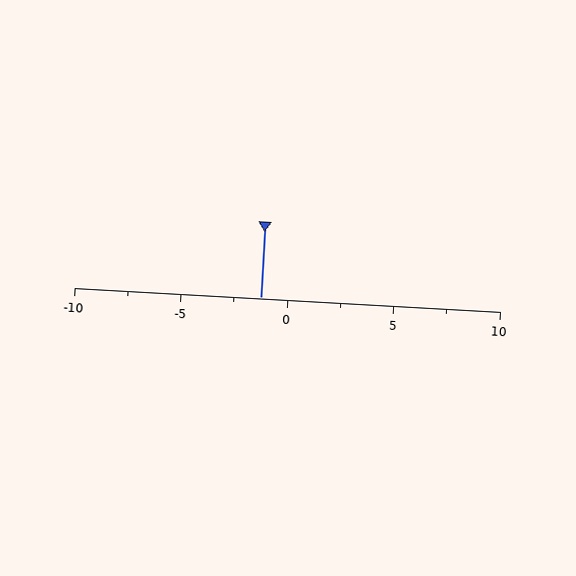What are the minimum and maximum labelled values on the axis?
The axis runs from -10 to 10.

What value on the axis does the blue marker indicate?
The marker indicates approximately -1.2.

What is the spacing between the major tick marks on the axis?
The major ticks are spaced 5 apart.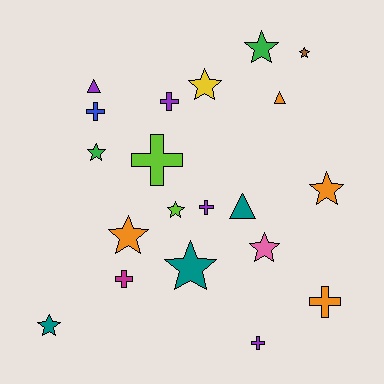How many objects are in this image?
There are 20 objects.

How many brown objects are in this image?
There is 1 brown object.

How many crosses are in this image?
There are 7 crosses.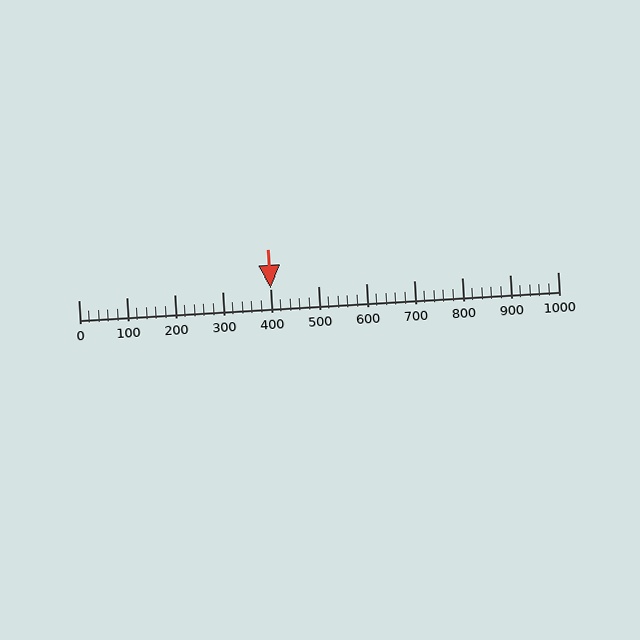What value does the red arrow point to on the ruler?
The red arrow points to approximately 400.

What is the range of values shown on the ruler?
The ruler shows values from 0 to 1000.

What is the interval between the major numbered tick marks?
The major tick marks are spaced 100 units apart.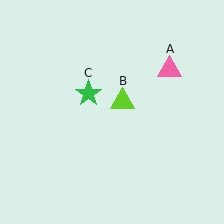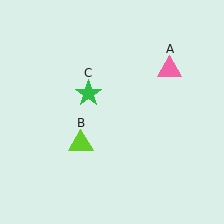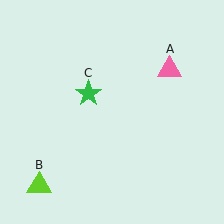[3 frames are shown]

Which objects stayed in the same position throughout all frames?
Pink triangle (object A) and green star (object C) remained stationary.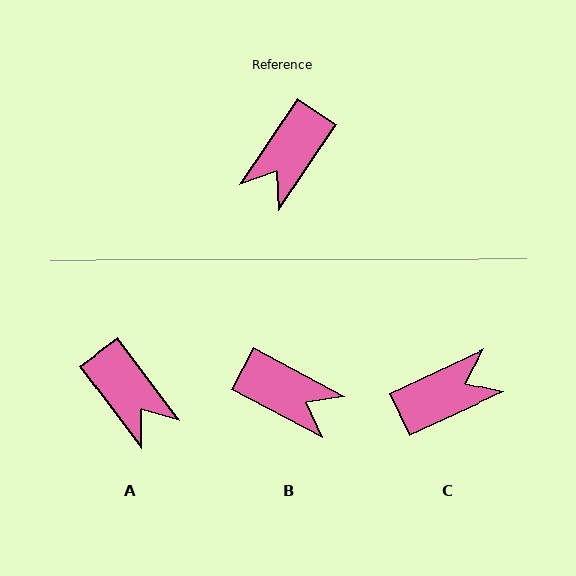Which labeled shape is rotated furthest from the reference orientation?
C, about 149 degrees away.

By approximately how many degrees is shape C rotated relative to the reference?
Approximately 149 degrees counter-clockwise.